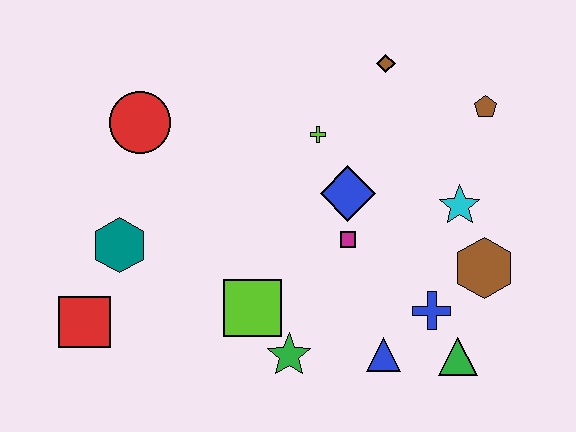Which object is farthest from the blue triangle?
The red circle is farthest from the blue triangle.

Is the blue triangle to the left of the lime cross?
No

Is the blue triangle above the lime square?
No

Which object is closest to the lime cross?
The blue diamond is closest to the lime cross.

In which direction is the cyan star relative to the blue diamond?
The cyan star is to the right of the blue diamond.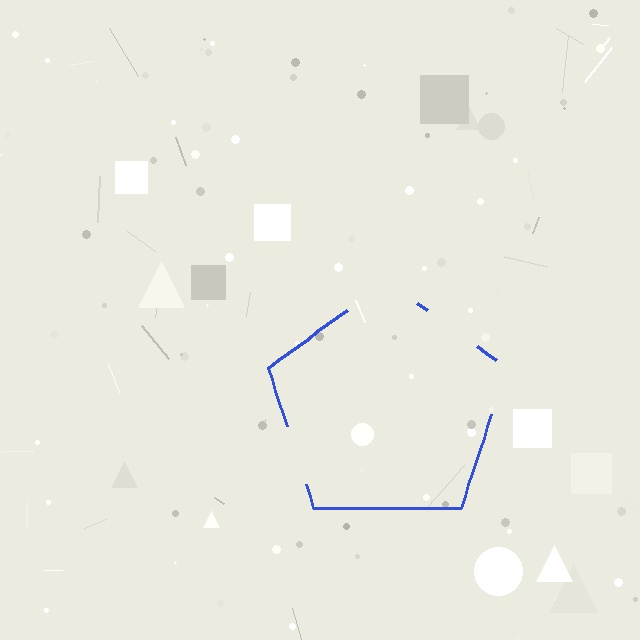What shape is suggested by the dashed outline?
The dashed outline suggests a pentagon.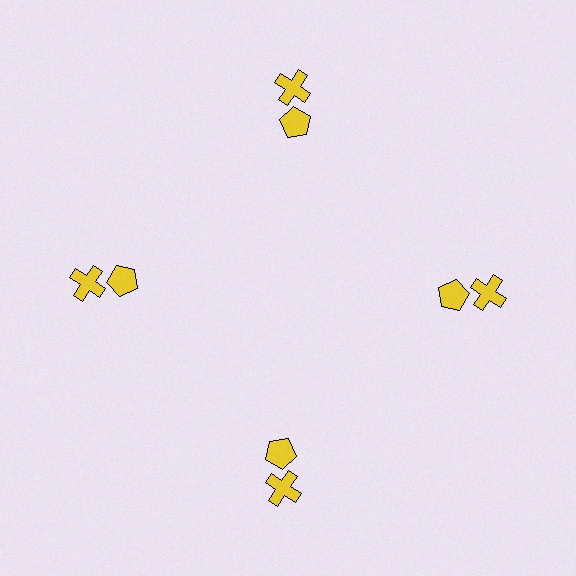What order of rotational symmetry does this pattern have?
This pattern has 4-fold rotational symmetry.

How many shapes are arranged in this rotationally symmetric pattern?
There are 8 shapes, arranged in 4 groups of 2.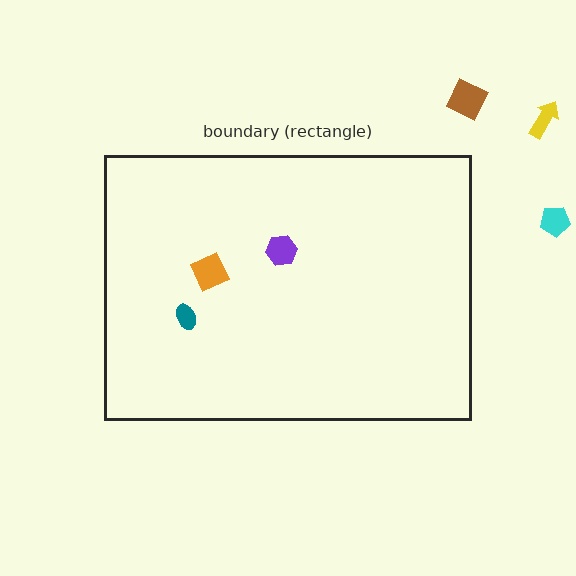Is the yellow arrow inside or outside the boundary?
Outside.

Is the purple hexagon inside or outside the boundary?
Inside.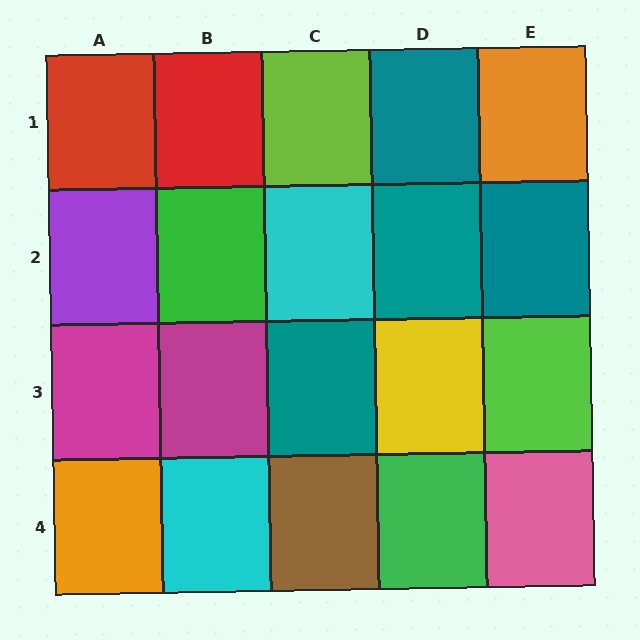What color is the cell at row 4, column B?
Cyan.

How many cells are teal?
4 cells are teal.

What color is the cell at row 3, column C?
Teal.